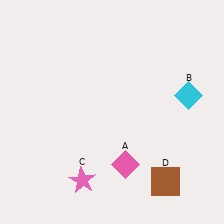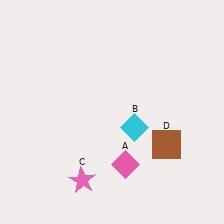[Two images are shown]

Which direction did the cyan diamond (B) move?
The cyan diamond (B) moved left.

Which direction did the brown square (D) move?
The brown square (D) moved up.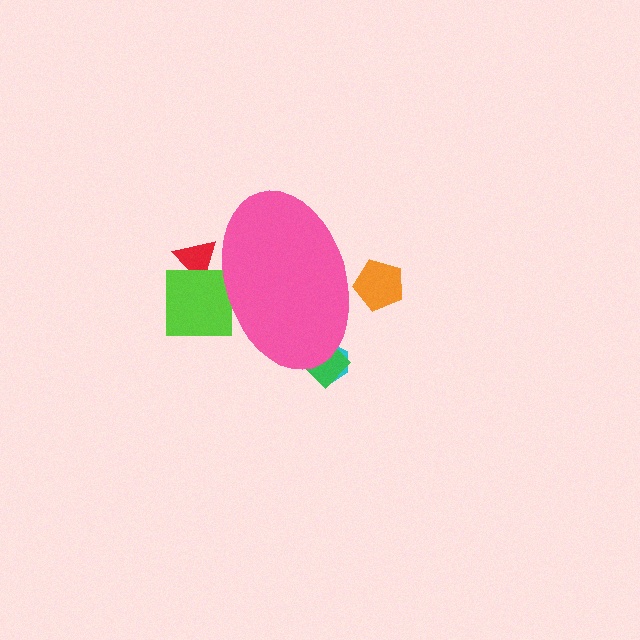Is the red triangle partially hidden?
Yes, the red triangle is partially hidden behind the pink ellipse.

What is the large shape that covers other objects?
A pink ellipse.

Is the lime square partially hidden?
Yes, the lime square is partially hidden behind the pink ellipse.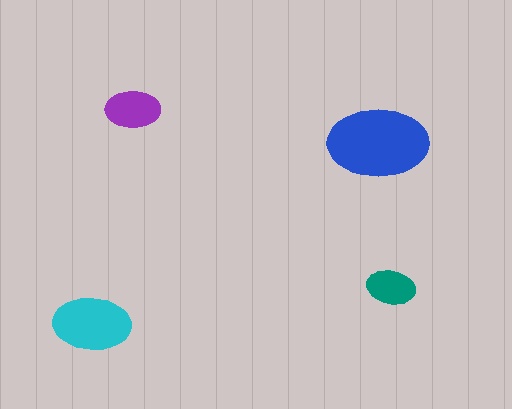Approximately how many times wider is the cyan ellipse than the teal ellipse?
About 1.5 times wider.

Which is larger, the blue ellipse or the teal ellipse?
The blue one.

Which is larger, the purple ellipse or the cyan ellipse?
The cyan one.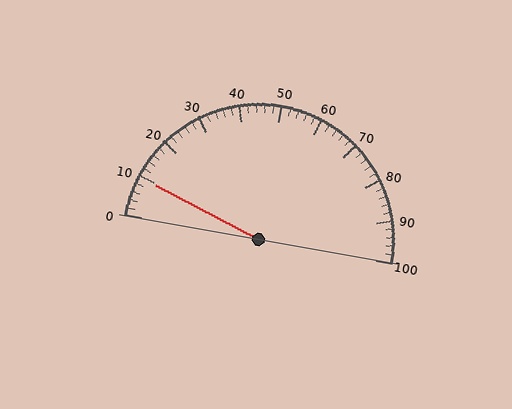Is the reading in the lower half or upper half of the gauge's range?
The reading is in the lower half of the range (0 to 100).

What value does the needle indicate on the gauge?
The needle indicates approximately 10.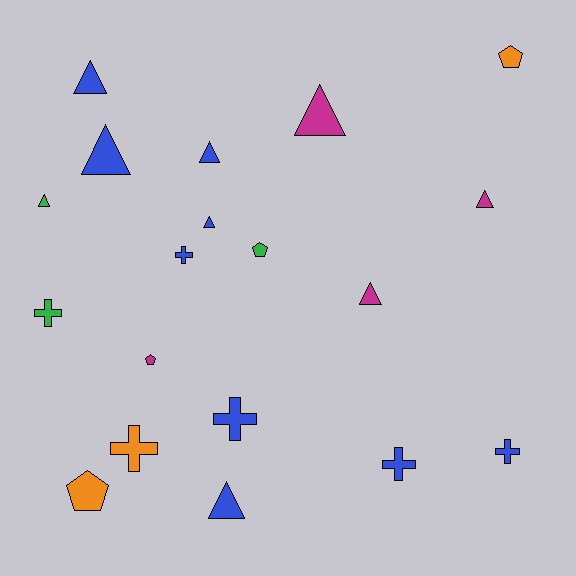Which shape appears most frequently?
Triangle, with 9 objects.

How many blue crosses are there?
There are 4 blue crosses.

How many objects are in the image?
There are 19 objects.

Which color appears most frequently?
Blue, with 9 objects.